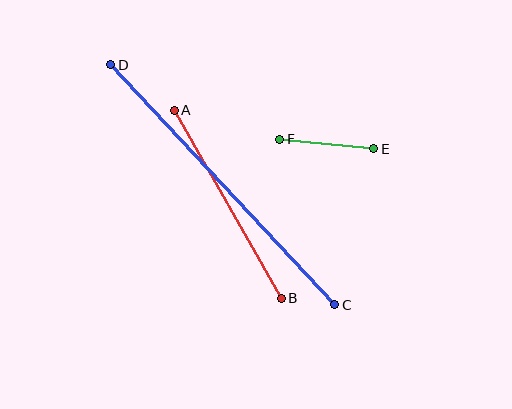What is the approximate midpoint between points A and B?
The midpoint is at approximately (228, 204) pixels.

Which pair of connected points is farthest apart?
Points C and D are farthest apart.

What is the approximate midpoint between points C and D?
The midpoint is at approximately (223, 185) pixels.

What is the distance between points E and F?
The distance is approximately 95 pixels.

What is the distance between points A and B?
The distance is approximately 216 pixels.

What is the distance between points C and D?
The distance is approximately 328 pixels.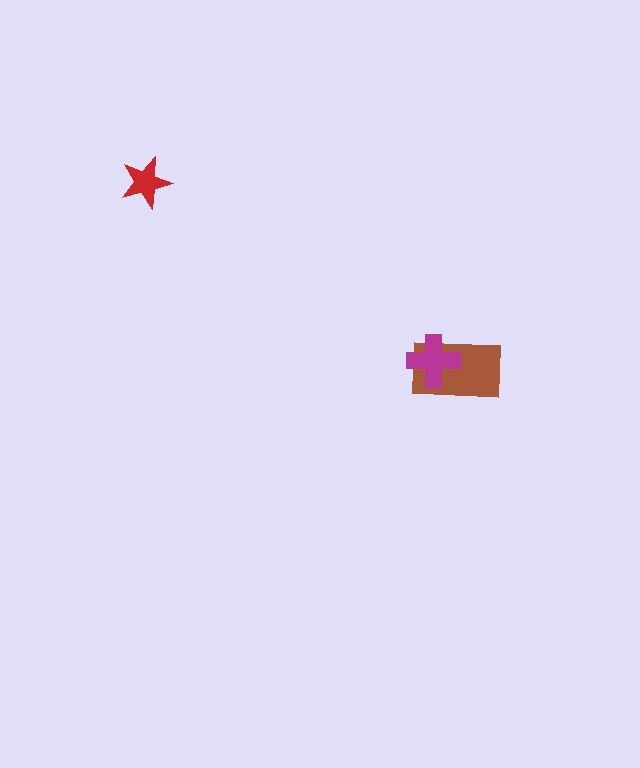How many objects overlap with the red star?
0 objects overlap with the red star.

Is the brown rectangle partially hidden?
Yes, it is partially covered by another shape.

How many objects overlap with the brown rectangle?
1 object overlaps with the brown rectangle.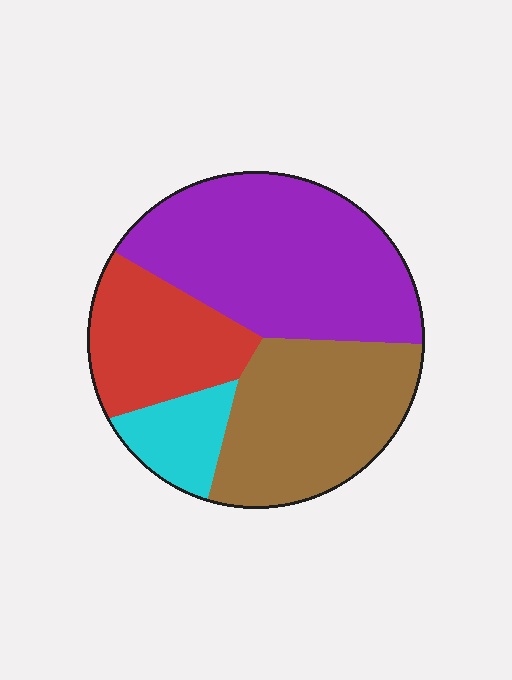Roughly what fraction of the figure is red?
Red covers about 20% of the figure.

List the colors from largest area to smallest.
From largest to smallest: purple, brown, red, cyan.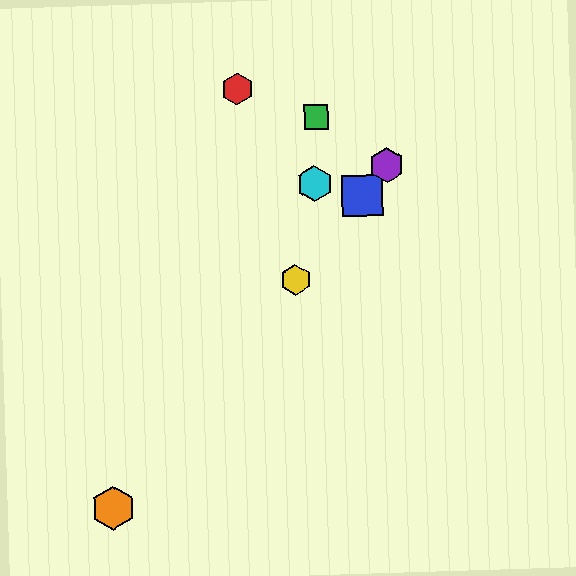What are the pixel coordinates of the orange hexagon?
The orange hexagon is at (113, 508).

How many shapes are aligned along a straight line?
4 shapes (the blue square, the yellow hexagon, the purple hexagon, the orange hexagon) are aligned along a straight line.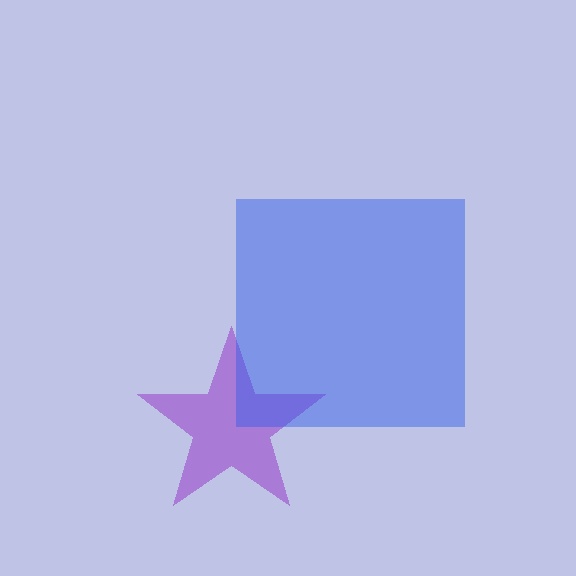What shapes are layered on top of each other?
The layered shapes are: a purple star, a blue square.